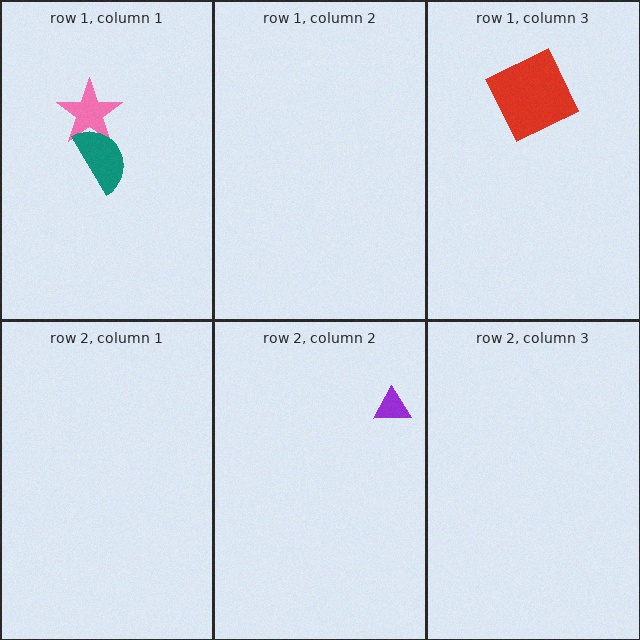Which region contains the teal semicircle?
The row 1, column 1 region.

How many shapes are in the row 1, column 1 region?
2.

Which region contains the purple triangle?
The row 2, column 2 region.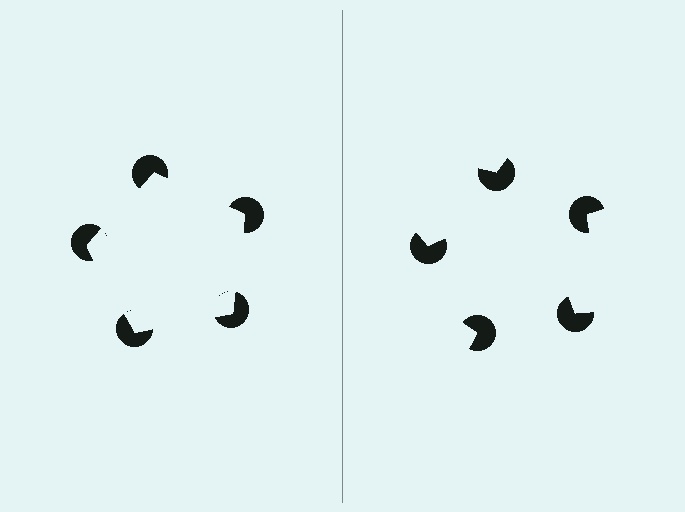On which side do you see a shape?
An illusory pentagon appears on the left side. On the right side the wedge cuts are rotated, so no coherent shape forms.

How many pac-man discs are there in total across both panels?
10 — 5 on each side.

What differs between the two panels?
The pac-man discs are positioned identically on both sides; only the wedge orientations differ. On the left they align to a pentagon; on the right they are misaligned.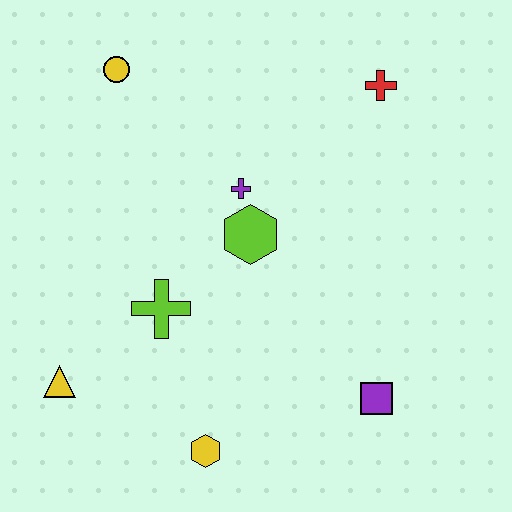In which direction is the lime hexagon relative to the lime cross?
The lime hexagon is to the right of the lime cross.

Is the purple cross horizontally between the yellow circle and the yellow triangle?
No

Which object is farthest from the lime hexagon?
The yellow triangle is farthest from the lime hexagon.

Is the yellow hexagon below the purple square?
Yes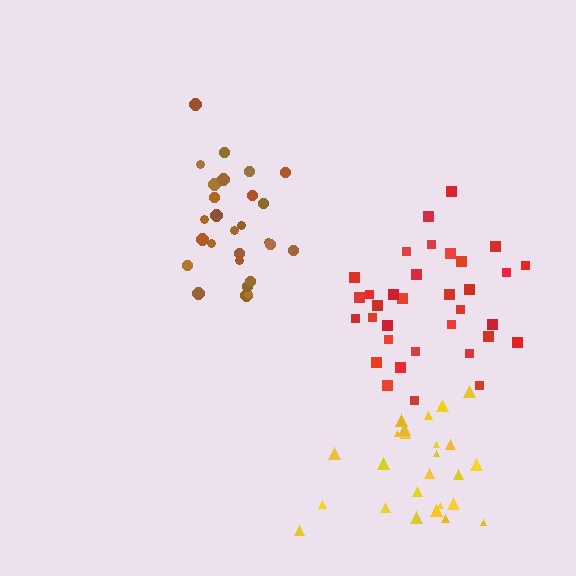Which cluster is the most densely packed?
Brown.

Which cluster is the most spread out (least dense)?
Red.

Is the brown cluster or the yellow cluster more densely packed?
Brown.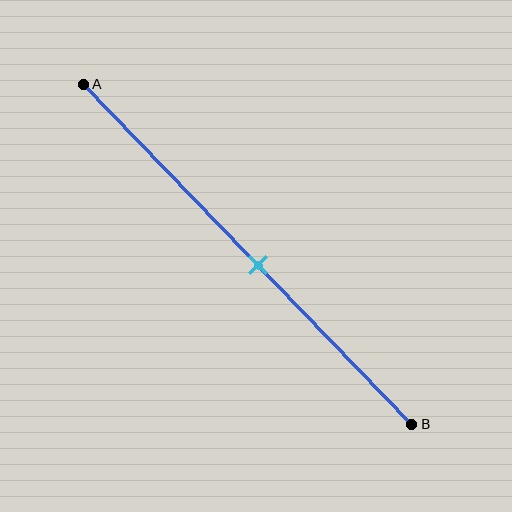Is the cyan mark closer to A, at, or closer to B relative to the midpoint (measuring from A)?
The cyan mark is closer to point B than the midpoint of segment AB.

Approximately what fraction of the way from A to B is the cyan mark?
The cyan mark is approximately 55% of the way from A to B.